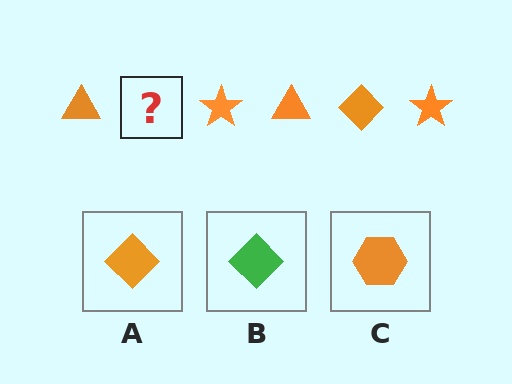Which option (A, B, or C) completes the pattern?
A.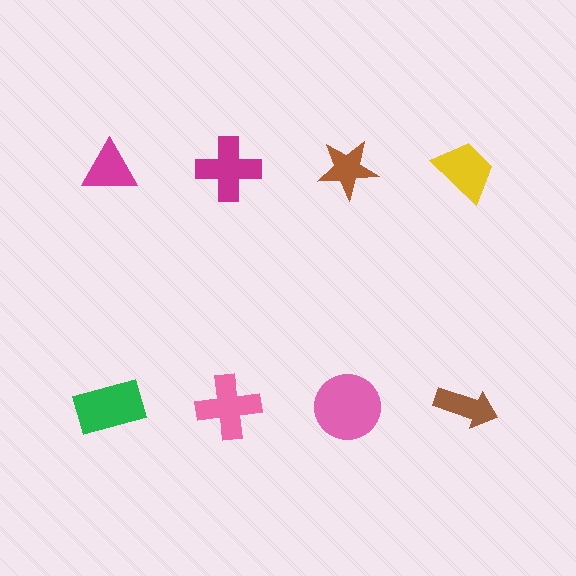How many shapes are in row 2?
4 shapes.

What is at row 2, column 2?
A pink cross.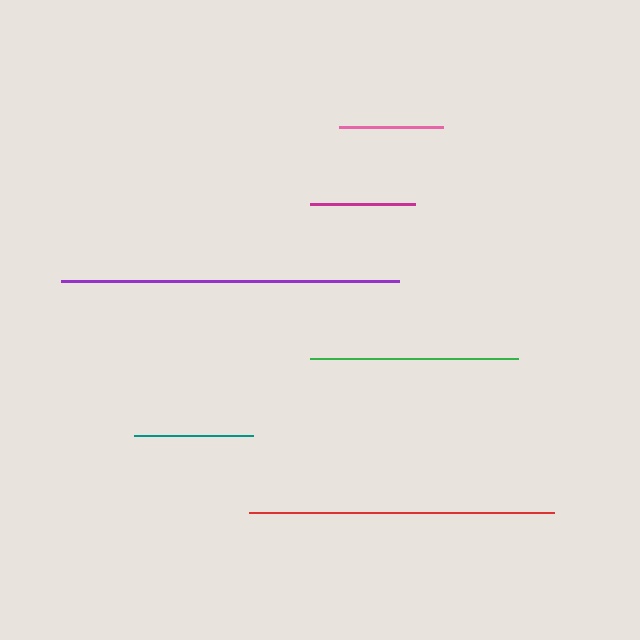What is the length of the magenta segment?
The magenta segment is approximately 106 pixels long.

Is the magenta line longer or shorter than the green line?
The green line is longer than the magenta line.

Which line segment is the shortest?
The pink line is the shortest at approximately 104 pixels.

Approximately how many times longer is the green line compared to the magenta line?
The green line is approximately 2.0 times the length of the magenta line.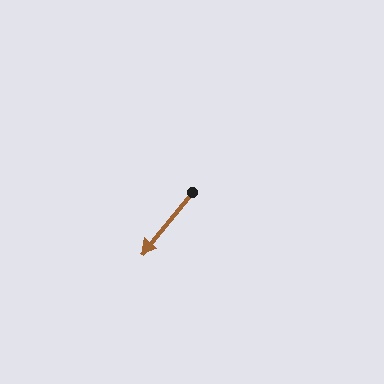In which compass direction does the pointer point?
Southwest.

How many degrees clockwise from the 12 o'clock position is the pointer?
Approximately 219 degrees.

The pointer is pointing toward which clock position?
Roughly 7 o'clock.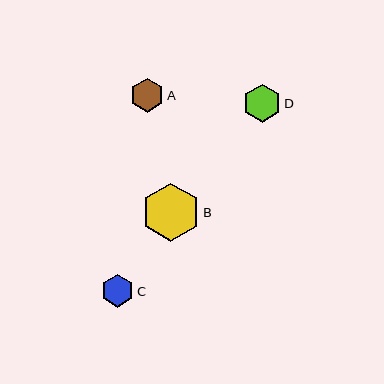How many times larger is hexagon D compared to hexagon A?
Hexagon D is approximately 1.1 times the size of hexagon A.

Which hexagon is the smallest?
Hexagon C is the smallest with a size of approximately 32 pixels.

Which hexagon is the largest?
Hexagon B is the largest with a size of approximately 58 pixels.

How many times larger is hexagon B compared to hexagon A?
Hexagon B is approximately 1.7 times the size of hexagon A.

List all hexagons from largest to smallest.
From largest to smallest: B, D, A, C.